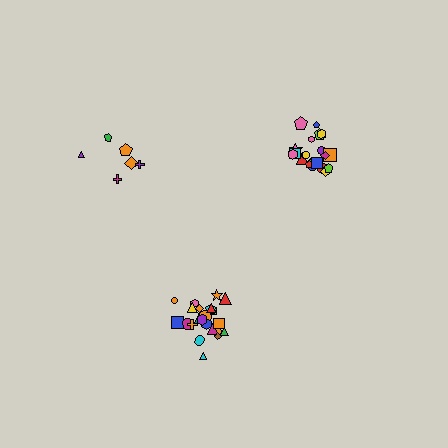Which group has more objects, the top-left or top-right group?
The top-right group.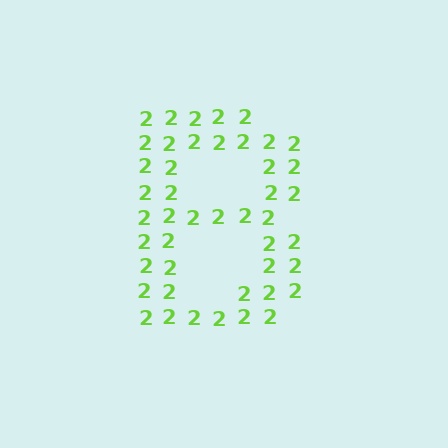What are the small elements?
The small elements are digit 2's.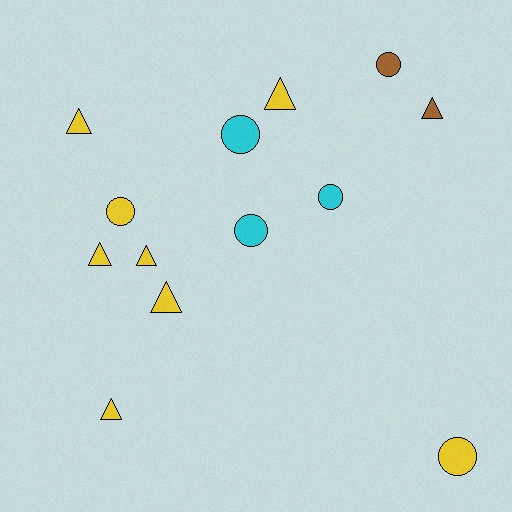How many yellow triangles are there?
There are 6 yellow triangles.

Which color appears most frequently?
Yellow, with 8 objects.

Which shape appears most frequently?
Triangle, with 7 objects.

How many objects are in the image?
There are 13 objects.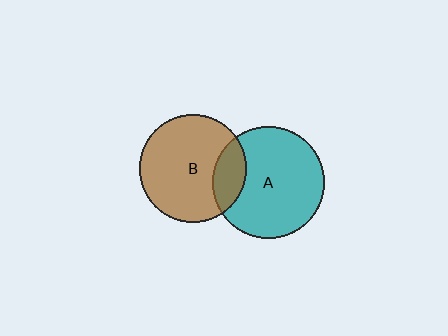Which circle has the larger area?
Circle A (teal).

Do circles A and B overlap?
Yes.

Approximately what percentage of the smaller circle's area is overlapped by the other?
Approximately 20%.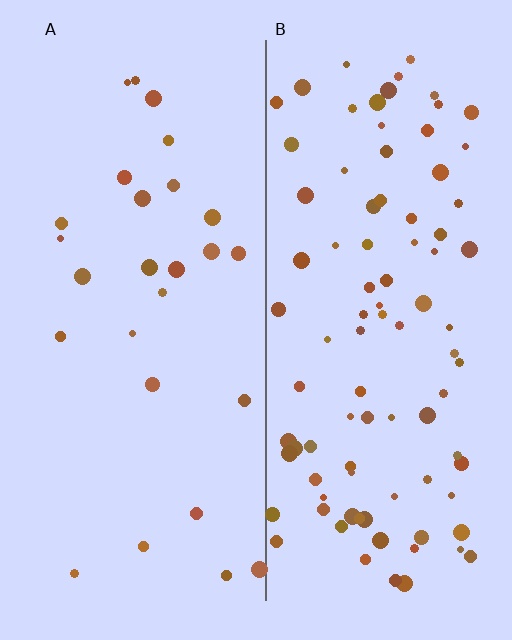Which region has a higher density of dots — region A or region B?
B (the right).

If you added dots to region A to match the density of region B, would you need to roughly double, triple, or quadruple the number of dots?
Approximately triple.